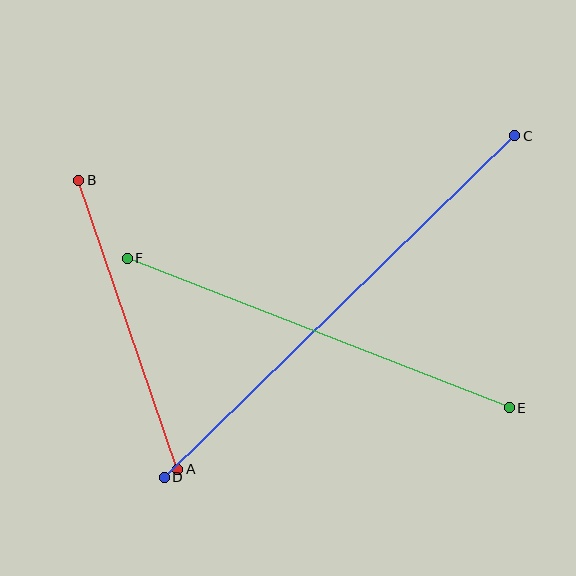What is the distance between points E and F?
The distance is approximately 410 pixels.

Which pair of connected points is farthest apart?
Points C and D are farthest apart.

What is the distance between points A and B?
The distance is approximately 305 pixels.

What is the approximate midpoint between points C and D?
The midpoint is at approximately (339, 306) pixels.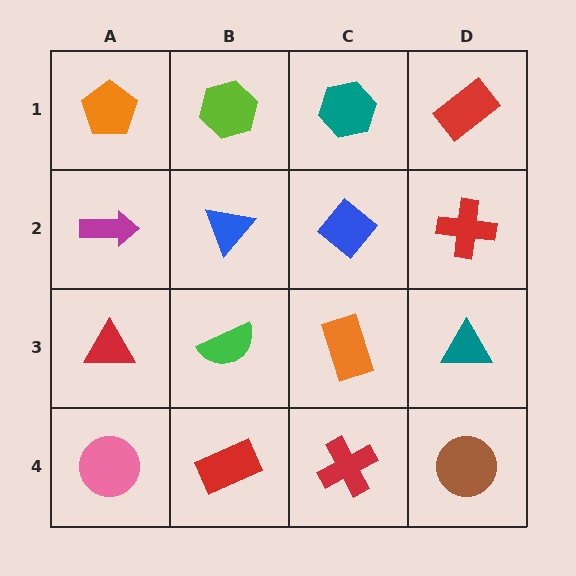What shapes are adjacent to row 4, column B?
A green semicircle (row 3, column B), a pink circle (row 4, column A), a red cross (row 4, column C).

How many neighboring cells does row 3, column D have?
3.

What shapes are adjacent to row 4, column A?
A red triangle (row 3, column A), a red rectangle (row 4, column B).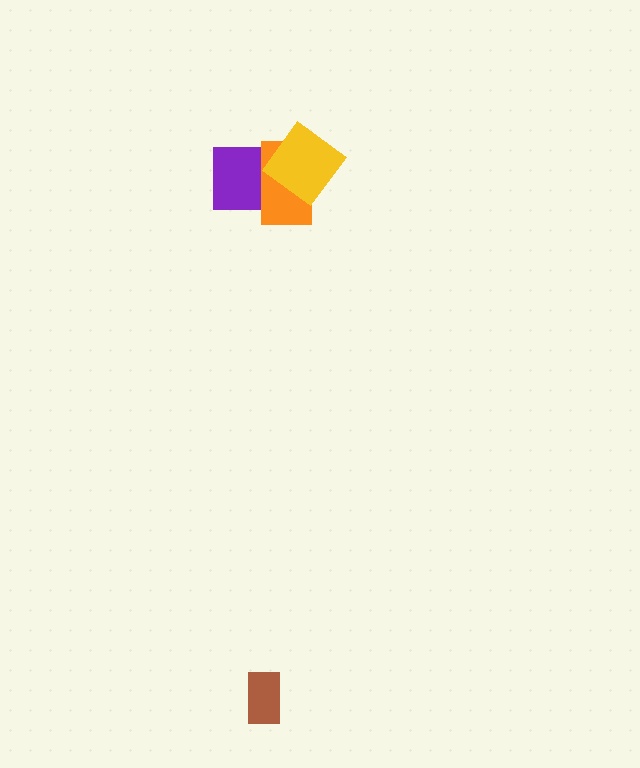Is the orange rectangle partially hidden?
Yes, it is partially covered by another shape.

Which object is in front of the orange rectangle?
The yellow diamond is in front of the orange rectangle.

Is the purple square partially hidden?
Yes, it is partially covered by another shape.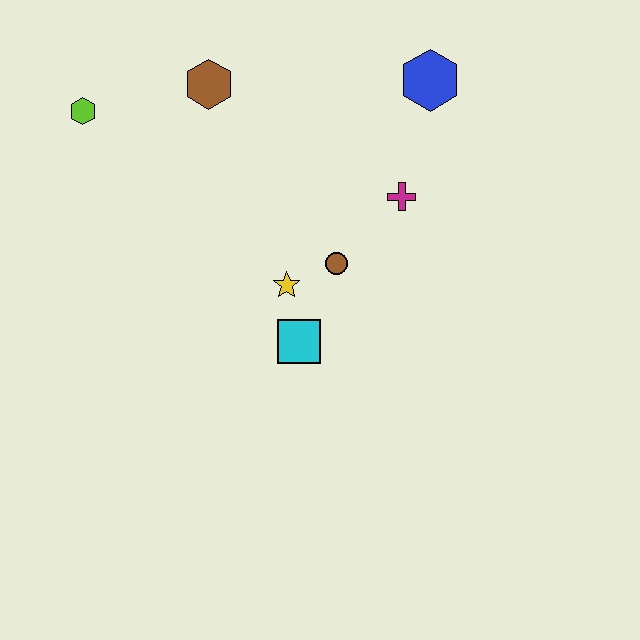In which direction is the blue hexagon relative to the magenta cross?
The blue hexagon is above the magenta cross.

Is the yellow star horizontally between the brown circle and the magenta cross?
No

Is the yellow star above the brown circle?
No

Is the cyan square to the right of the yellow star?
Yes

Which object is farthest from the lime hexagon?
The blue hexagon is farthest from the lime hexagon.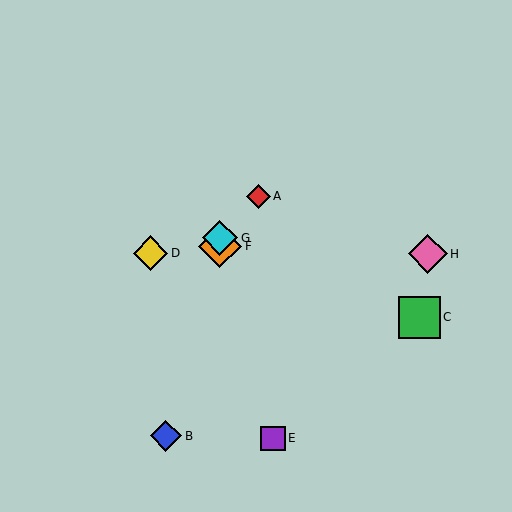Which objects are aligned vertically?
Objects F, G are aligned vertically.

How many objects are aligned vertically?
2 objects (F, G) are aligned vertically.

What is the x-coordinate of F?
Object F is at x≈220.